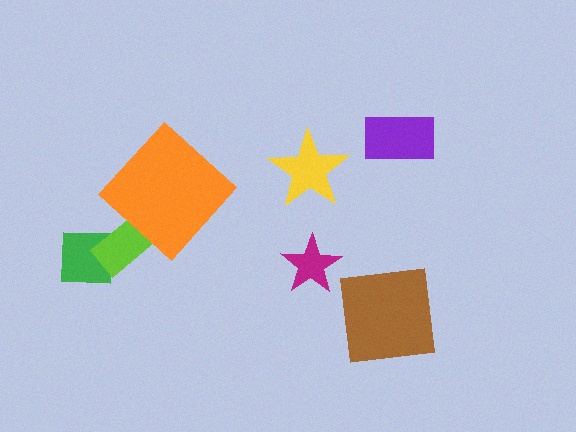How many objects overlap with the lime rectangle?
1 object overlaps with the lime rectangle.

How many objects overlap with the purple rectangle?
0 objects overlap with the purple rectangle.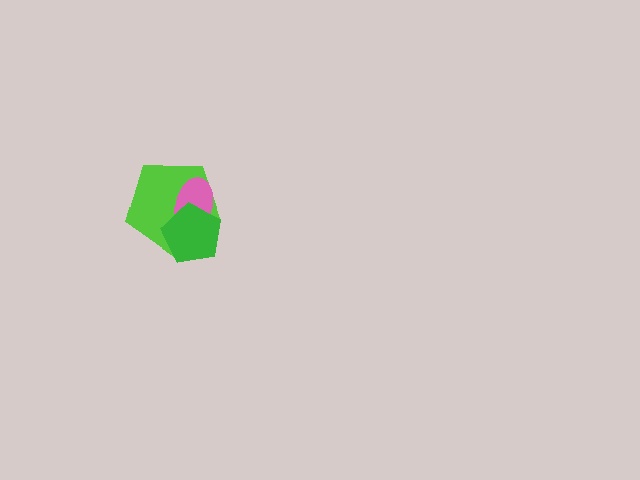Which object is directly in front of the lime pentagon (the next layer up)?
The pink ellipse is directly in front of the lime pentagon.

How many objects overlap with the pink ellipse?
2 objects overlap with the pink ellipse.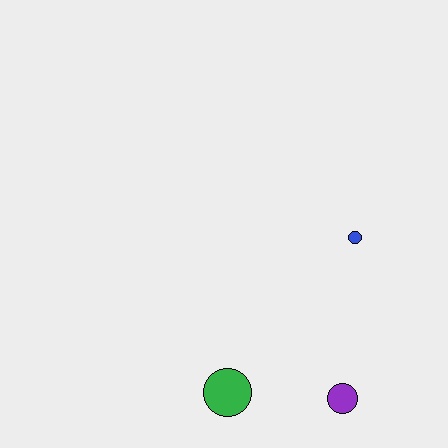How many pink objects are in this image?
There are no pink objects.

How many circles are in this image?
There are 3 circles.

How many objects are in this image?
There are 3 objects.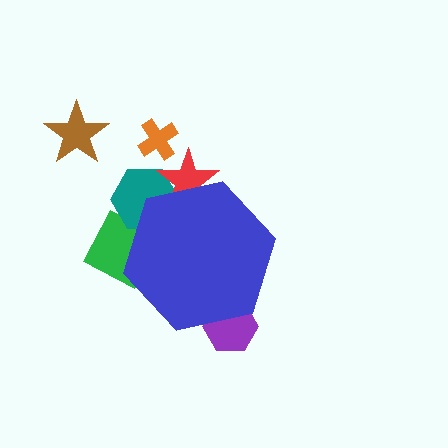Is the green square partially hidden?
Yes, the green square is partially hidden behind the blue hexagon.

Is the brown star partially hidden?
No, the brown star is fully visible.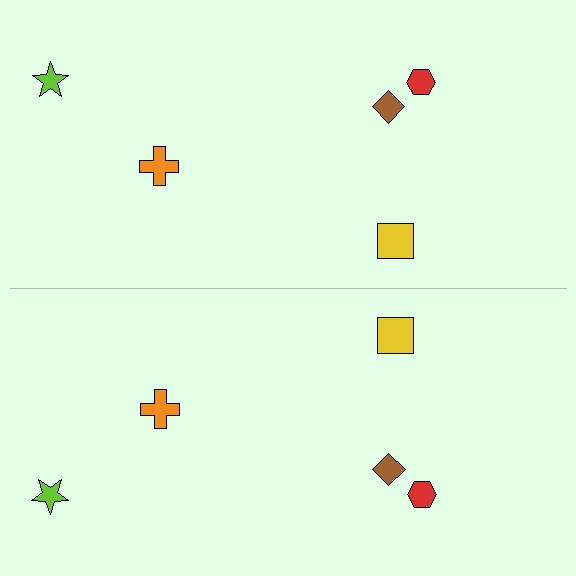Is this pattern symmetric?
Yes, this pattern has bilateral (reflection) symmetry.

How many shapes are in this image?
There are 10 shapes in this image.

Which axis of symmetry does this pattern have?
The pattern has a horizontal axis of symmetry running through the center of the image.